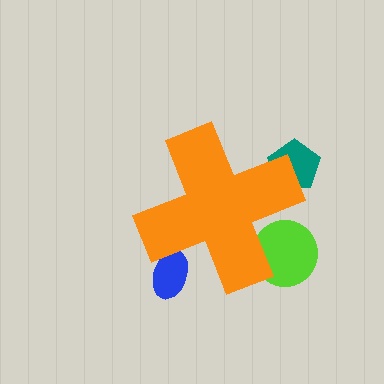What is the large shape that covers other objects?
An orange cross.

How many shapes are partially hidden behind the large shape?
3 shapes are partially hidden.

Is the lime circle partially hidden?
Yes, the lime circle is partially hidden behind the orange cross.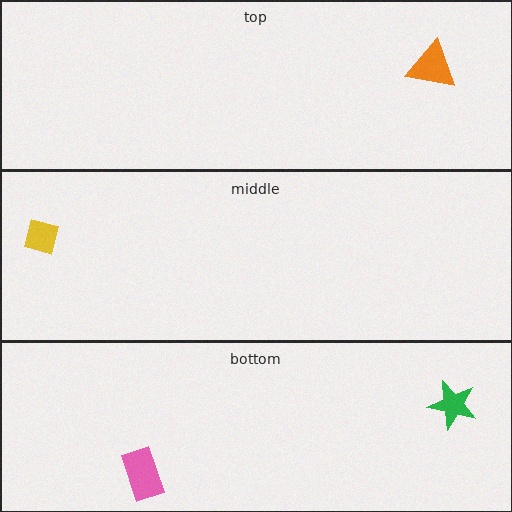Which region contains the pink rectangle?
The bottom region.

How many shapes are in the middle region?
1.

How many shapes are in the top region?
1.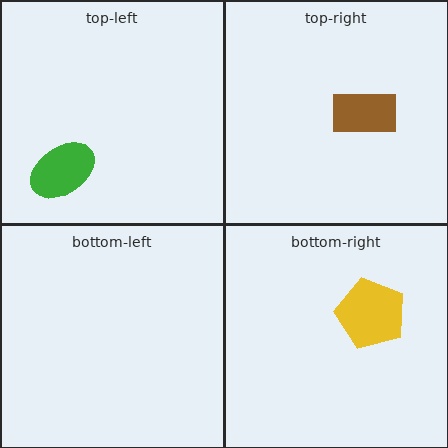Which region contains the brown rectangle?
The top-right region.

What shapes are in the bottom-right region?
The yellow pentagon.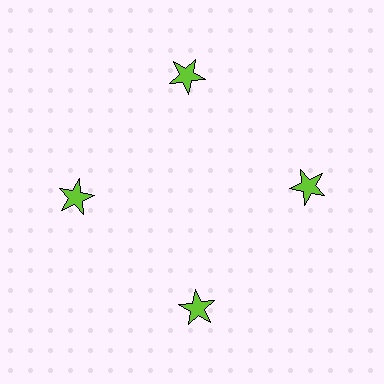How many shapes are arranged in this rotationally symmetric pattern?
There are 4 shapes, arranged in 4 groups of 1.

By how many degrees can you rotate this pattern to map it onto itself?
The pattern maps onto itself every 90 degrees of rotation.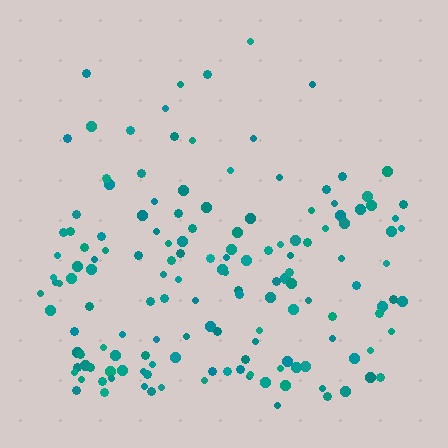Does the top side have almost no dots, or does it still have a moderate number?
Still a moderate number, just noticeably fewer than the bottom.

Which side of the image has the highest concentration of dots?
The bottom.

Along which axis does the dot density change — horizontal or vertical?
Vertical.